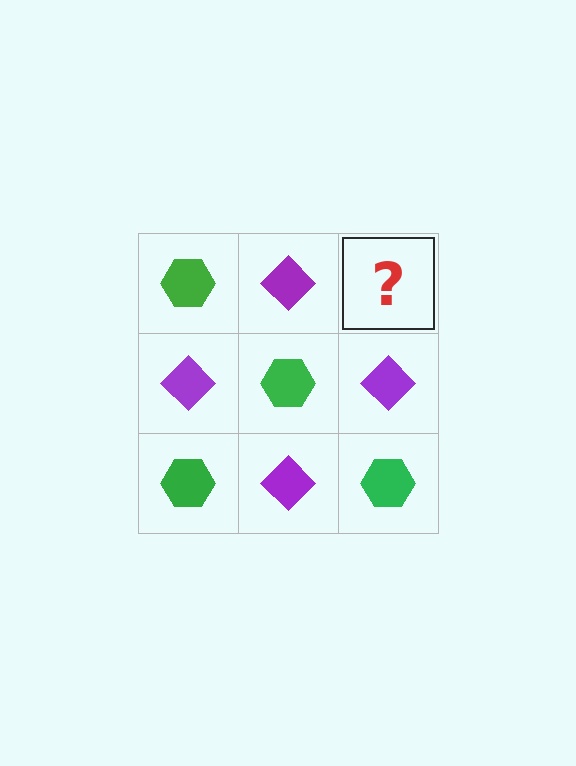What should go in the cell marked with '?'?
The missing cell should contain a green hexagon.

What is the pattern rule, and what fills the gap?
The rule is that it alternates green hexagon and purple diamond in a checkerboard pattern. The gap should be filled with a green hexagon.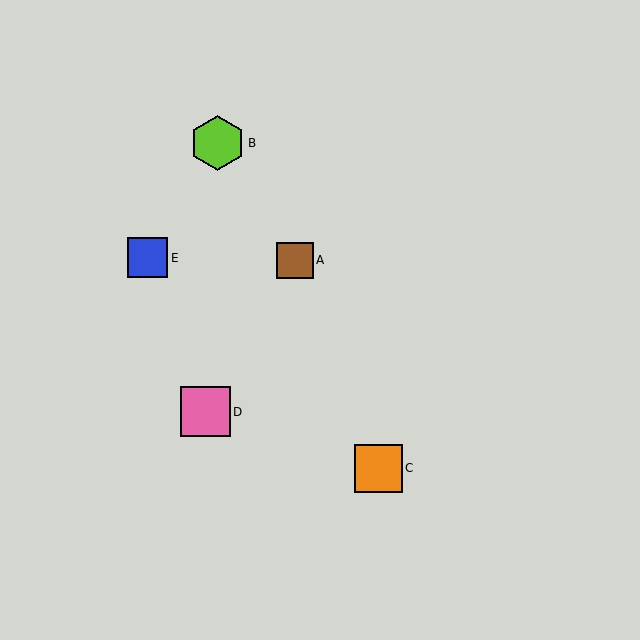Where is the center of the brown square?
The center of the brown square is at (295, 260).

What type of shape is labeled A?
Shape A is a brown square.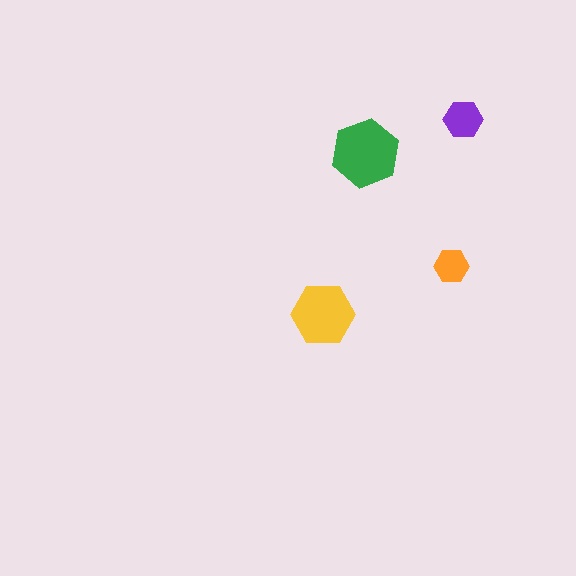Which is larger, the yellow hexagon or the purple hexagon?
The yellow one.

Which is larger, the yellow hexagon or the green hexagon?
The green one.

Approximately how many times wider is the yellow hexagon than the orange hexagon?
About 2 times wider.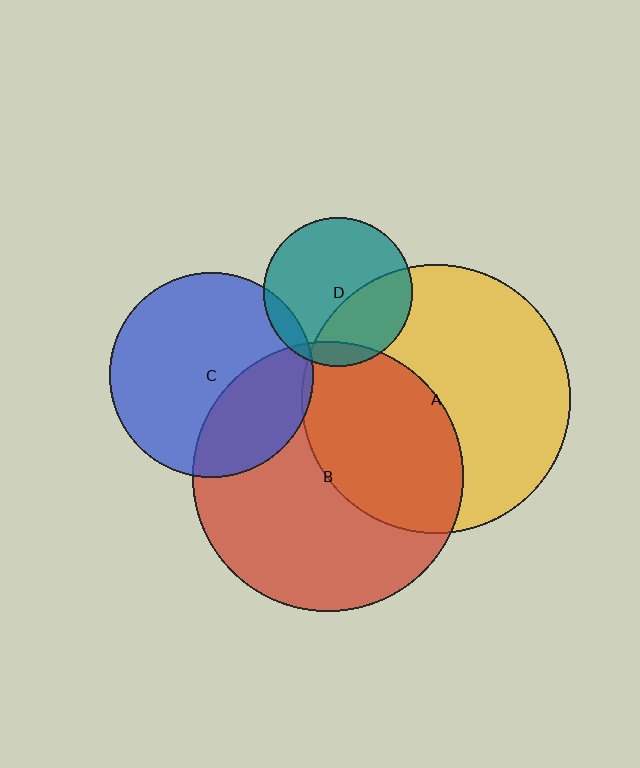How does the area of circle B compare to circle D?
Approximately 3.3 times.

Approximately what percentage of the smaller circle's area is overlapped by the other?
Approximately 5%.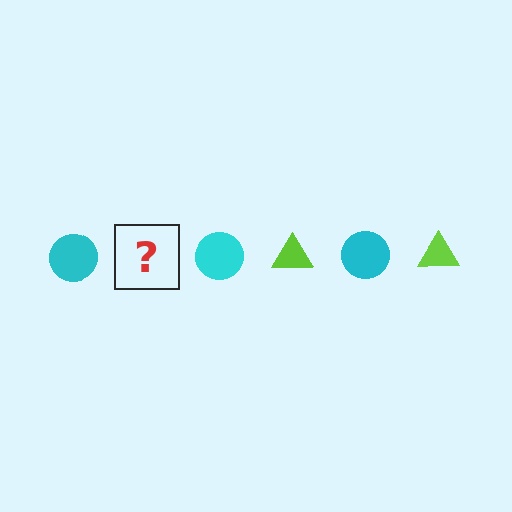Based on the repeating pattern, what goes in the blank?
The blank should be a lime triangle.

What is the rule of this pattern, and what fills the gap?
The rule is that the pattern alternates between cyan circle and lime triangle. The gap should be filled with a lime triangle.